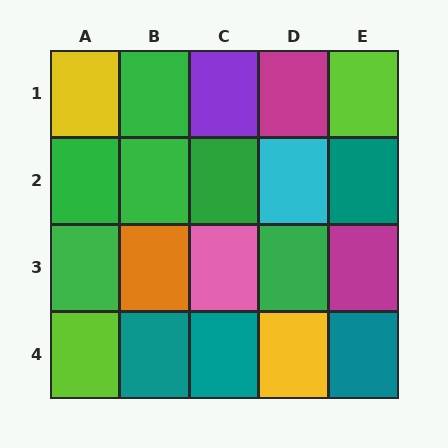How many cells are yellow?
2 cells are yellow.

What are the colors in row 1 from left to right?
Yellow, green, purple, magenta, lime.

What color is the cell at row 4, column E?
Teal.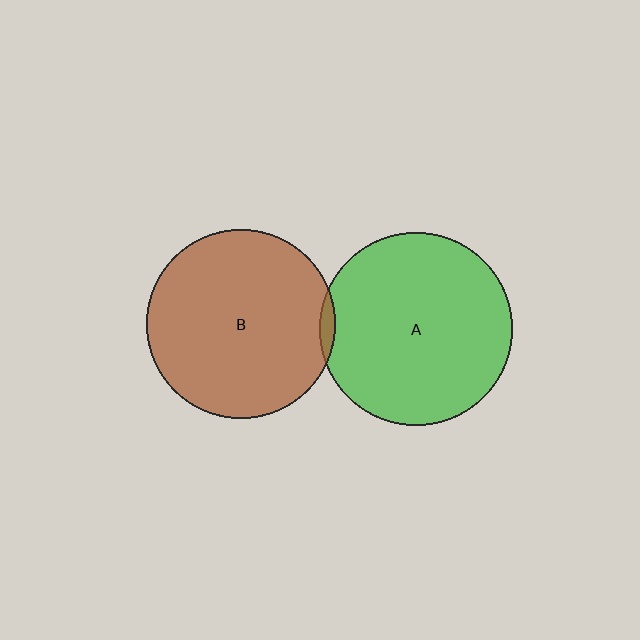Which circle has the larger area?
Circle A (green).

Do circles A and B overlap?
Yes.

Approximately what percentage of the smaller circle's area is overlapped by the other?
Approximately 5%.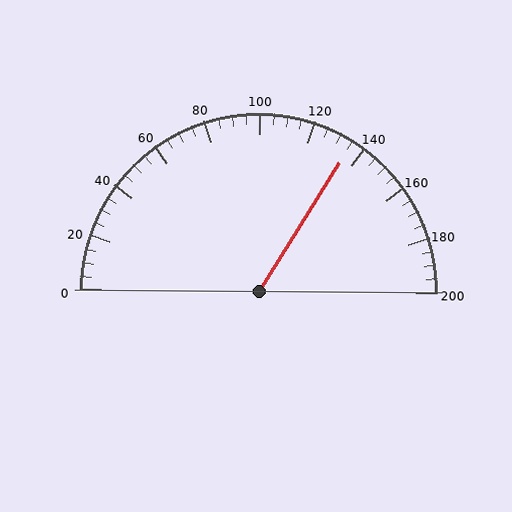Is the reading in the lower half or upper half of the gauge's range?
The reading is in the upper half of the range (0 to 200).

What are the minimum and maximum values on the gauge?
The gauge ranges from 0 to 200.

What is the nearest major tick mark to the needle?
The nearest major tick mark is 140.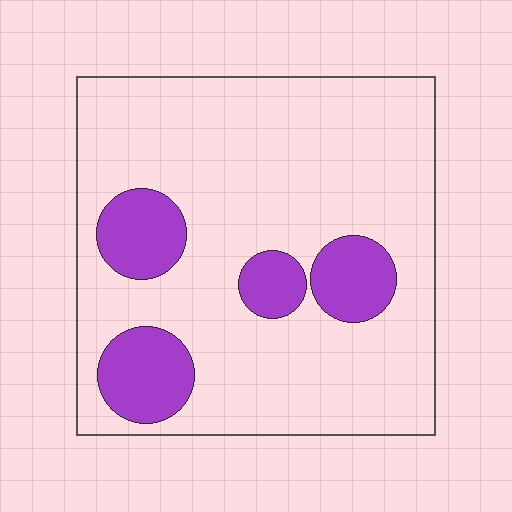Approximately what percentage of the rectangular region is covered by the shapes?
Approximately 20%.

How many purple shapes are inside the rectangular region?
4.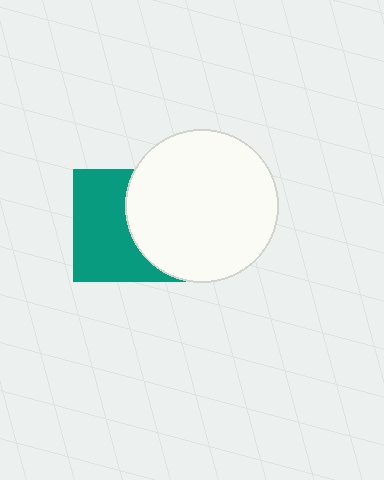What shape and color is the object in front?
The object in front is a white circle.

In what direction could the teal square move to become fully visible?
The teal square could move left. That would shift it out from behind the white circle entirely.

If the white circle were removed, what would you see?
You would see the complete teal square.